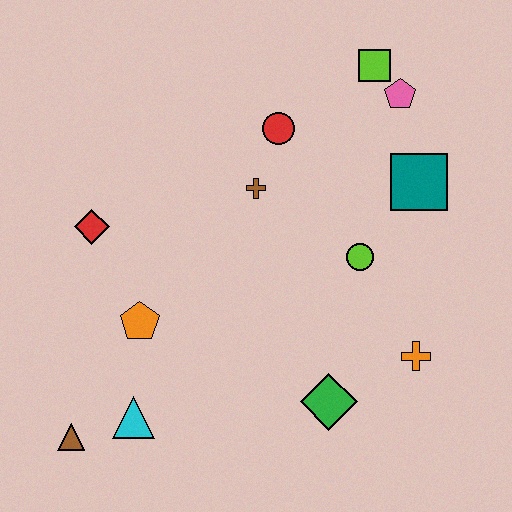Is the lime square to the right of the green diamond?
Yes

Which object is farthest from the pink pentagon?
The brown triangle is farthest from the pink pentagon.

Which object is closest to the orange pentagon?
The cyan triangle is closest to the orange pentagon.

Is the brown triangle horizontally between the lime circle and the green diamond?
No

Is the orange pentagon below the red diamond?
Yes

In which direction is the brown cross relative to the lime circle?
The brown cross is to the left of the lime circle.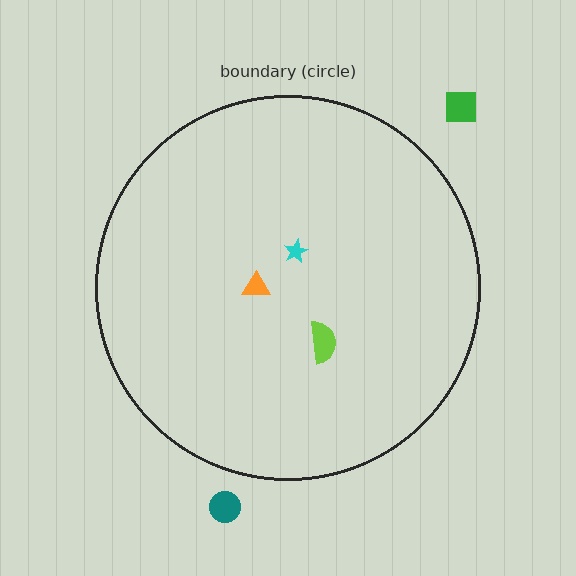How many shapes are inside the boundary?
3 inside, 2 outside.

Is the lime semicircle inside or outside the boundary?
Inside.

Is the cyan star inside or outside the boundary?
Inside.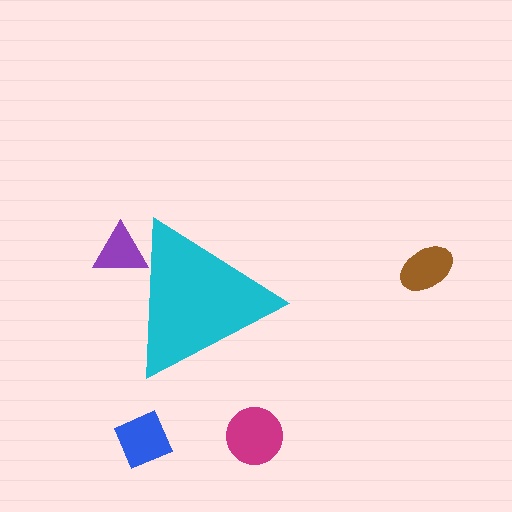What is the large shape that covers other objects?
A cyan triangle.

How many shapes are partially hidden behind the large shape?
1 shape is partially hidden.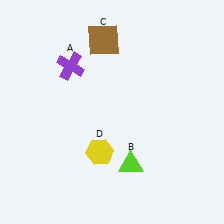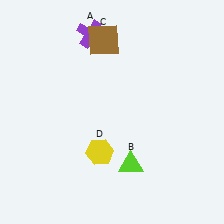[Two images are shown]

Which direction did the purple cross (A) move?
The purple cross (A) moved up.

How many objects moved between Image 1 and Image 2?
1 object moved between the two images.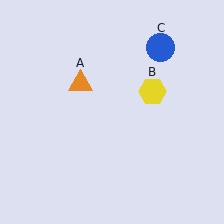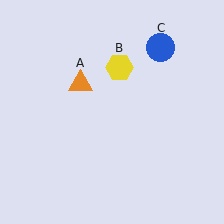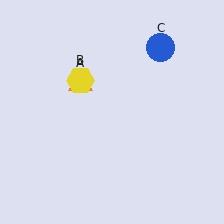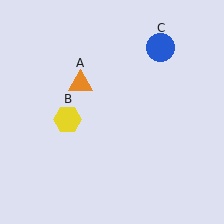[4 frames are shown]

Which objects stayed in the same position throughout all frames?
Orange triangle (object A) and blue circle (object C) remained stationary.